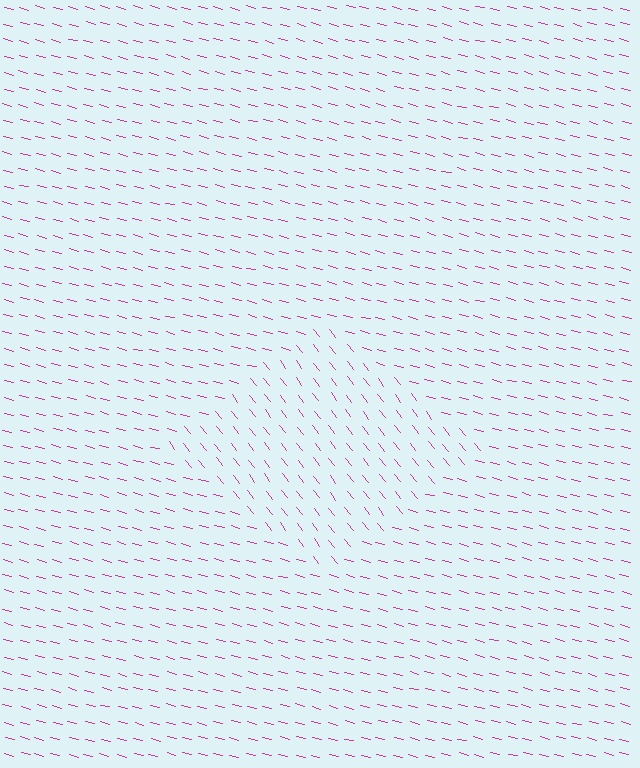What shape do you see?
I see a diamond.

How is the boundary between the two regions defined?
The boundary is defined purely by a change in line orientation (approximately 37 degrees difference). All lines are the same color and thickness.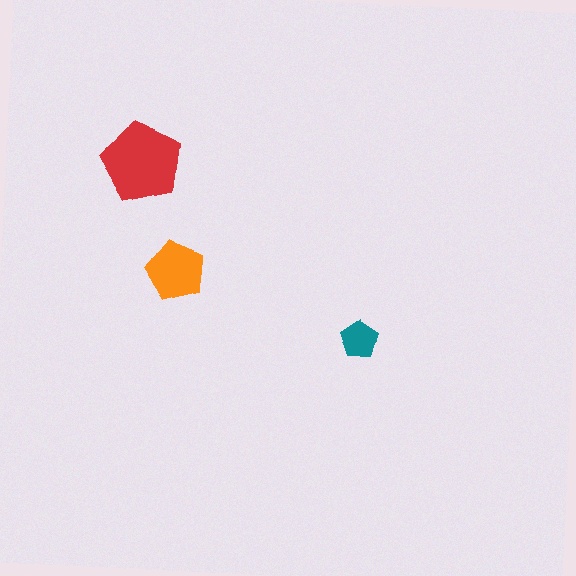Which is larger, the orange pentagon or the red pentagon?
The red one.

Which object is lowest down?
The teal pentagon is bottommost.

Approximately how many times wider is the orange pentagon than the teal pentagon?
About 1.5 times wider.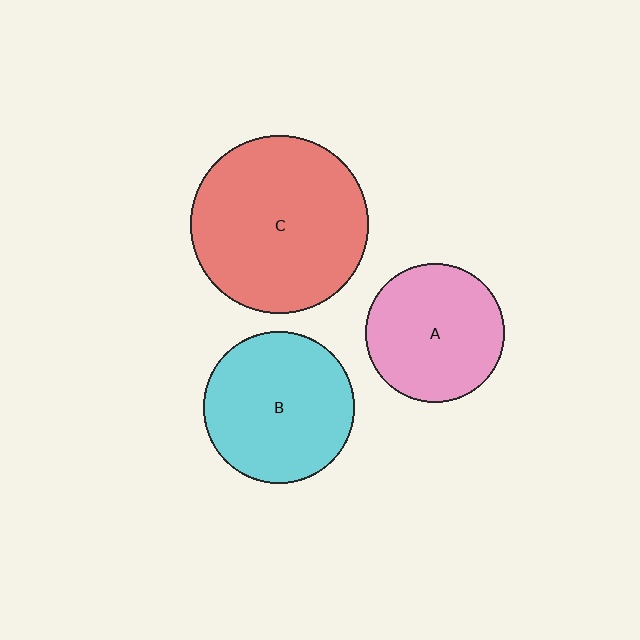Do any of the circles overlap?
No, none of the circles overlap.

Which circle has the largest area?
Circle C (red).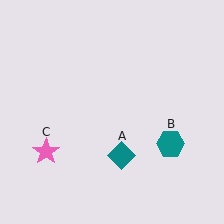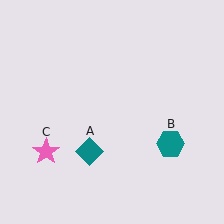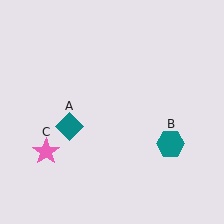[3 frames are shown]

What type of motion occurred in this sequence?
The teal diamond (object A) rotated clockwise around the center of the scene.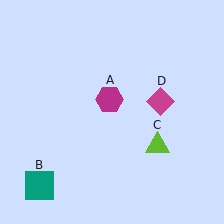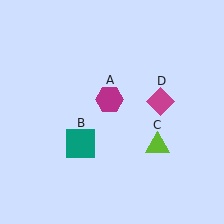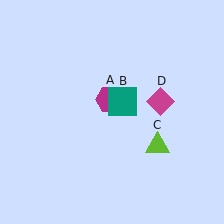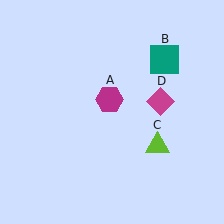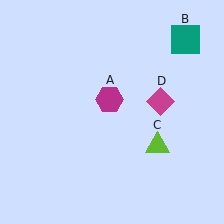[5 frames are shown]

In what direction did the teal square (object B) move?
The teal square (object B) moved up and to the right.